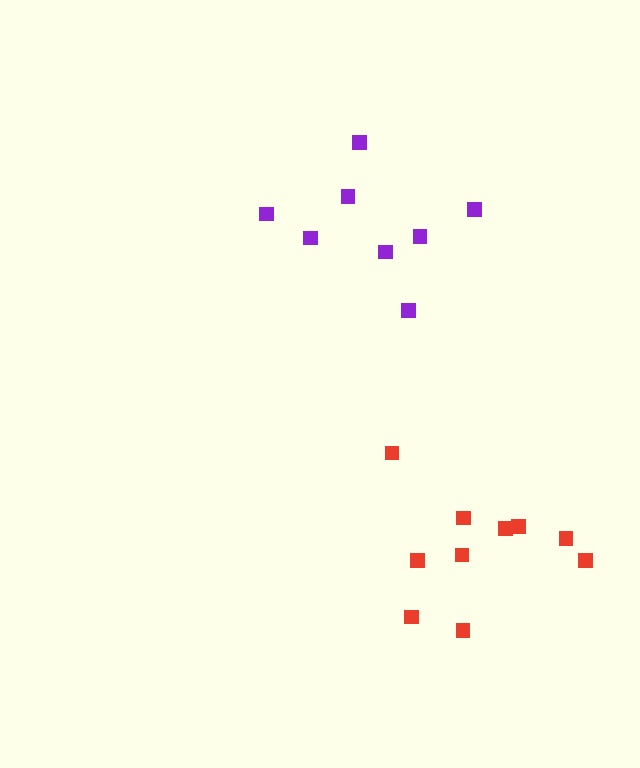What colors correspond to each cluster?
The clusters are colored: purple, red.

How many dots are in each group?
Group 1: 8 dots, Group 2: 10 dots (18 total).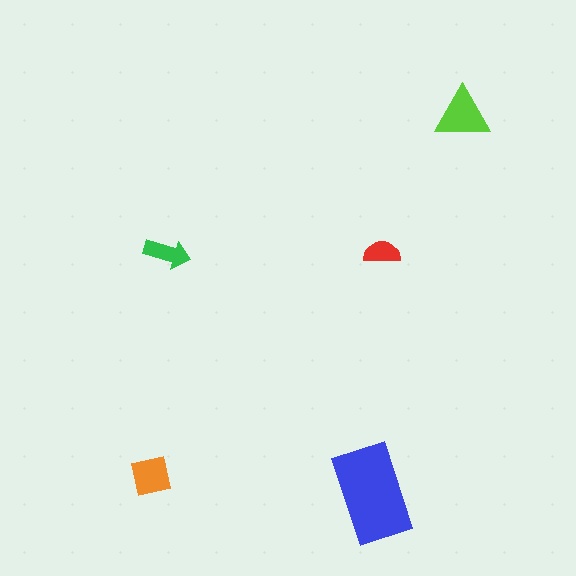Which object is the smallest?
The red semicircle.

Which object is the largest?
The blue rectangle.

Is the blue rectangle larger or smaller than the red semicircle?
Larger.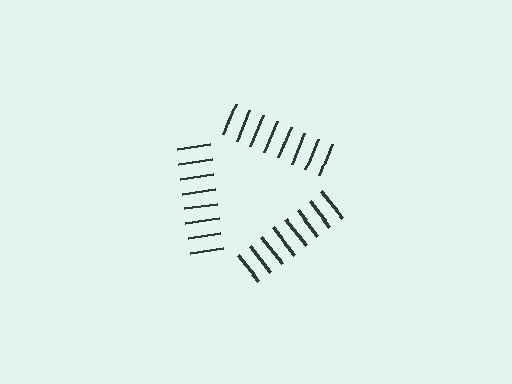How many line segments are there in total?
24 — 8 along each of the 3 edges.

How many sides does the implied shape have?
3 sides — the line-ends trace a triangle.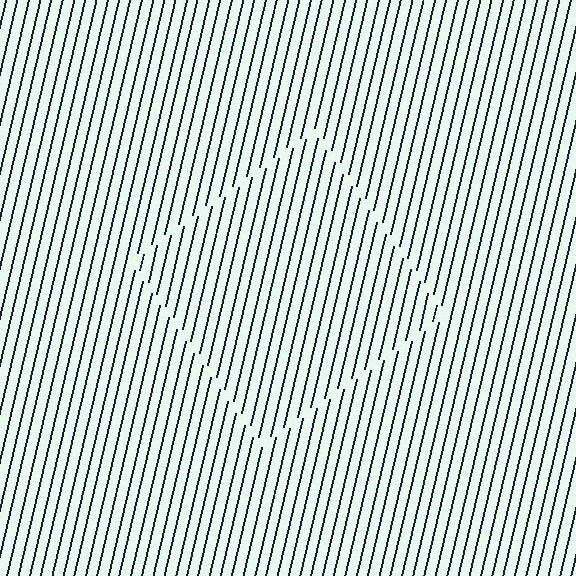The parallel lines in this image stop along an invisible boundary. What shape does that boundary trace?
An illusory square. The interior of the shape contains the same grating, shifted by half a period — the contour is defined by the phase discontinuity where line-ends from the inner and outer gratings abut.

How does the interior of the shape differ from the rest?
The interior of the shape contains the same grating, shifted by half a period — the contour is defined by the phase discontinuity where line-ends from the inner and outer gratings abut.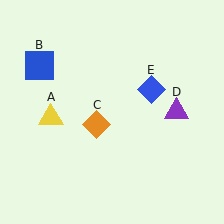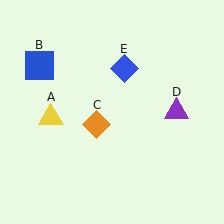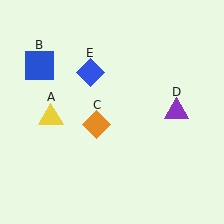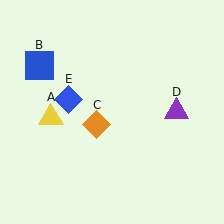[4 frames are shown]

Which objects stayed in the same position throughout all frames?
Yellow triangle (object A) and blue square (object B) and orange diamond (object C) and purple triangle (object D) remained stationary.